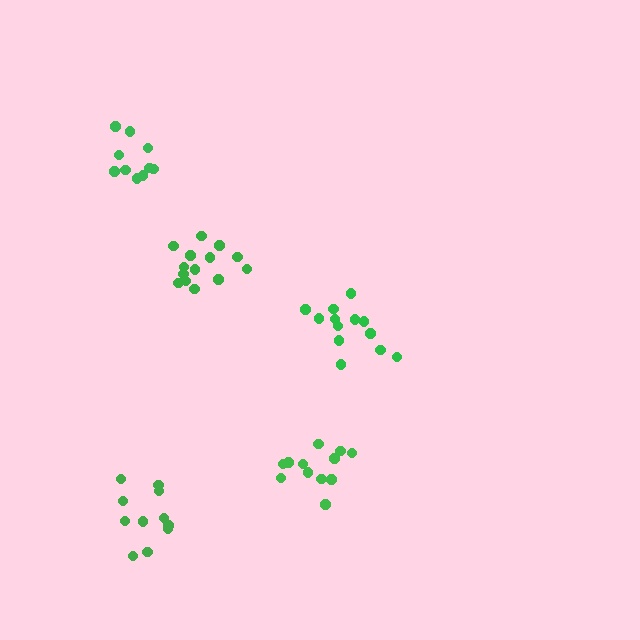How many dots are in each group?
Group 1: 12 dots, Group 2: 14 dots, Group 3: 11 dots, Group 4: 10 dots, Group 5: 13 dots (60 total).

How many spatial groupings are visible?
There are 5 spatial groupings.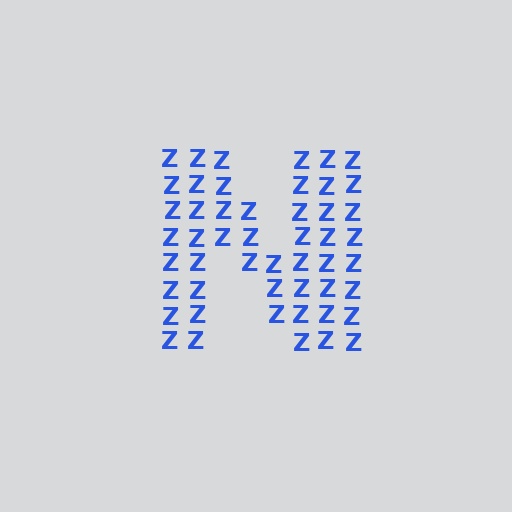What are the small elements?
The small elements are letter Z's.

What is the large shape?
The large shape is the letter N.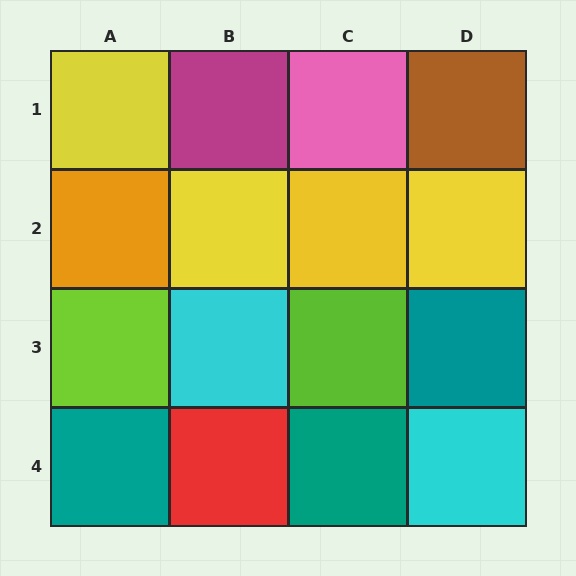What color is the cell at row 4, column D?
Cyan.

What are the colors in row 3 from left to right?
Lime, cyan, lime, teal.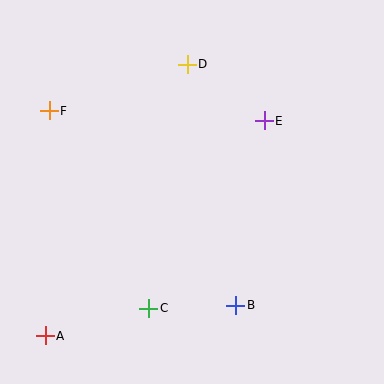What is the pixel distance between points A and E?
The distance between A and E is 307 pixels.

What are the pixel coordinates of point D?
Point D is at (187, 64).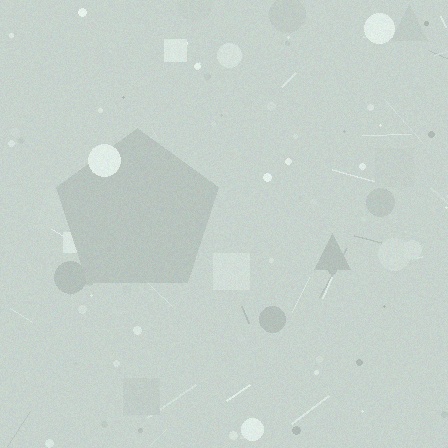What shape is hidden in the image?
A pentagon is hidden in the image.